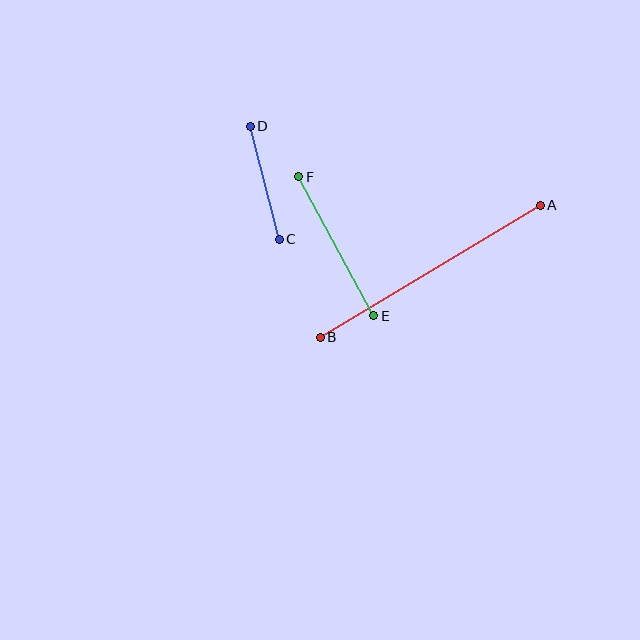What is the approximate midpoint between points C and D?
The midpoint is at approximately (265, 183) pixels.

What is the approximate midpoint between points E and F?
The midpoint is at approximately (336, 246) pixels.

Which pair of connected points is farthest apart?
Points A and B are farthest apart.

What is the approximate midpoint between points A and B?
The midpoint is at approximately (430, 271) pixels.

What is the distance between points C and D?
The distance is approximately 117 pixels.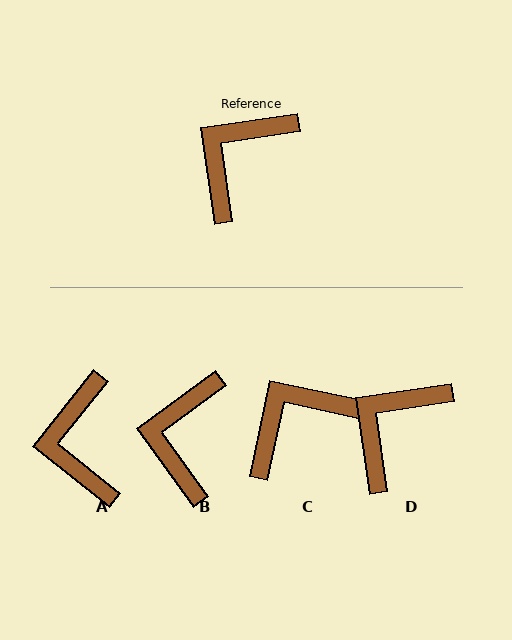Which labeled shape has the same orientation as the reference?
D.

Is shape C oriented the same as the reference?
No, it is off by about 20 degrees.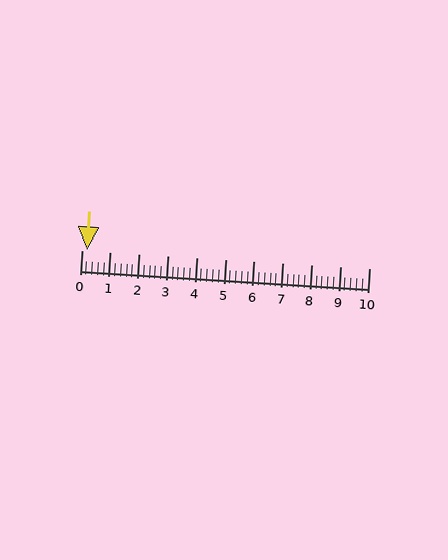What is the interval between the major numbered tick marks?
The major tick marks are spaced 1 units apart.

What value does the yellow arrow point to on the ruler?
The yellow arrow points to approximately 0.2.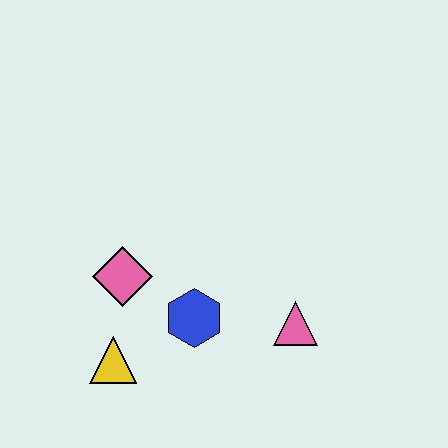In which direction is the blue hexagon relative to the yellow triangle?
The blue hexagon is to the right of the yellow triangle.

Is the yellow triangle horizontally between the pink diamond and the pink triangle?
No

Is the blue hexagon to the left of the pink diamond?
No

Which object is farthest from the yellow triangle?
The pink triangle is farthest from the yellow triangle.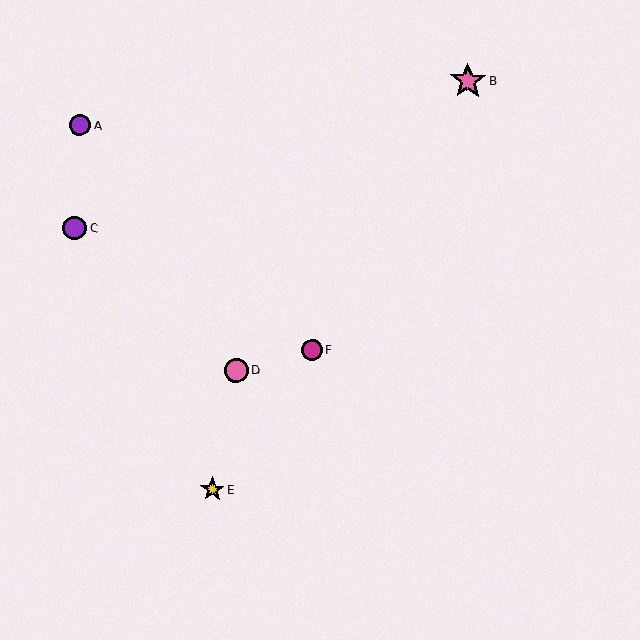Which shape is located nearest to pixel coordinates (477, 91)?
The pink star (labeled B) at (468, 81) is nearest to that location.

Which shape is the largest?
The pink star (labeled B) is the largest.